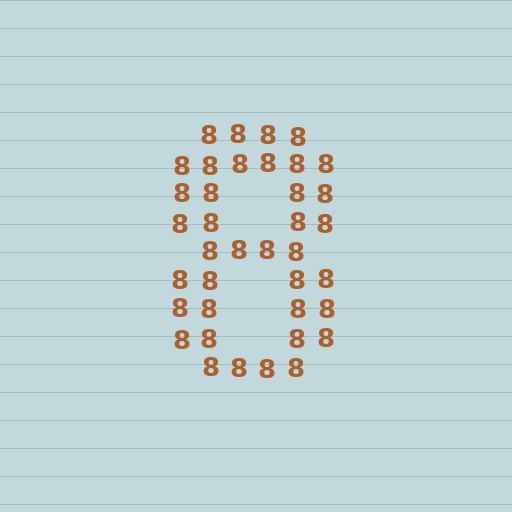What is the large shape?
The large shape is the digit 8.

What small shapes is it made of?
It is made of small digit 8's.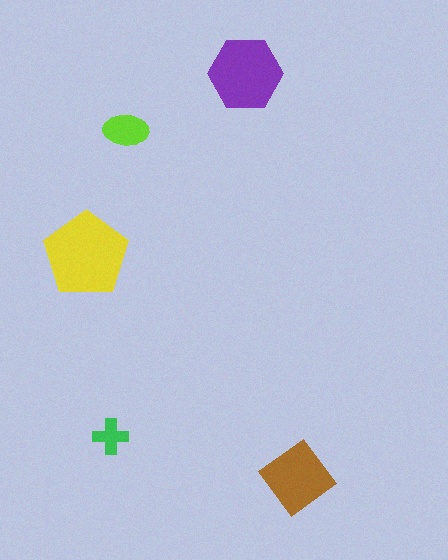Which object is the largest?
The yellow pentagon.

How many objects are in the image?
There are 5 objects in the image.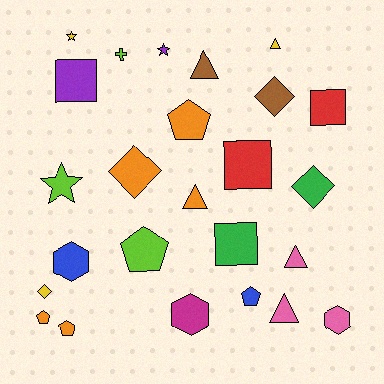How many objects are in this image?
There are 25 objects.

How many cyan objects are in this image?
There are no cyan objects.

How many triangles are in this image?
There are 5 triangles.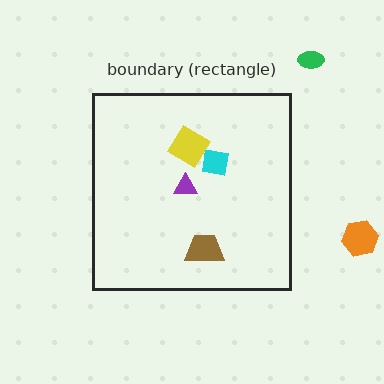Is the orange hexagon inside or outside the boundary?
Outside.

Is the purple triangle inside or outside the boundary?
Inside.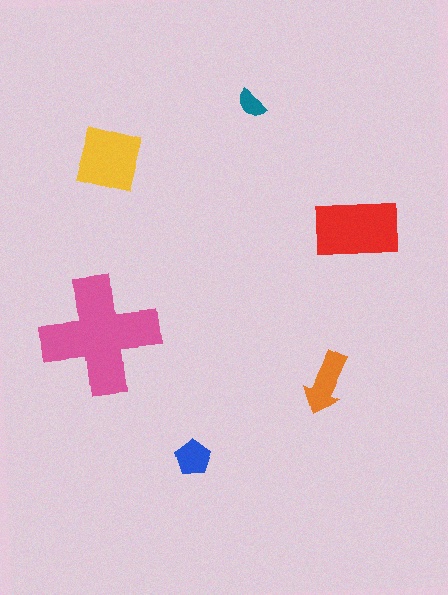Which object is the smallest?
The teal semicircle.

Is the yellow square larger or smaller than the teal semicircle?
Larger.